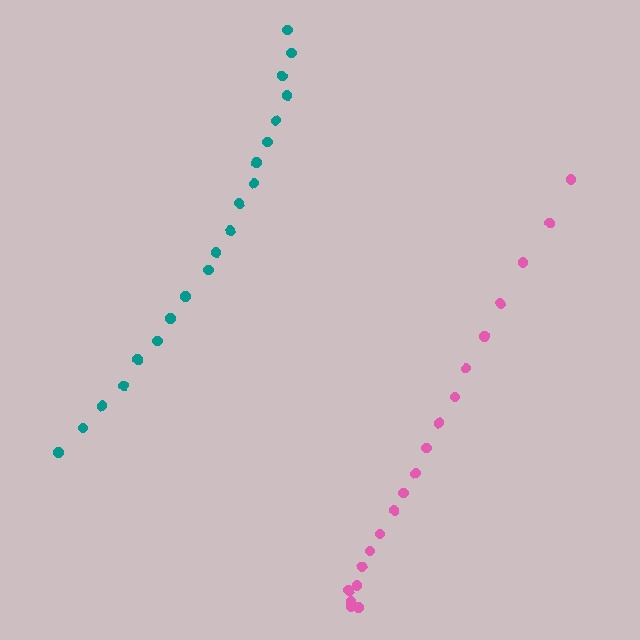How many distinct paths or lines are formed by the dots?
There are 2 distinct paths.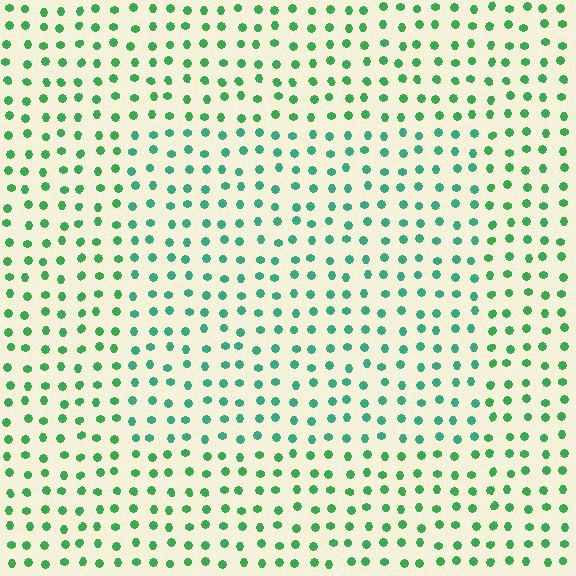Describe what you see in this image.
The image is filled with small green elements in a uniform arrangement. A rectangle-shaped region is visible where the elements are tinted to a slightly different hue, forming a subtle color boundary.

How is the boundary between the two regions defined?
The boundary is defined purely by a slight shift in hue (about 25 degrees). Spacing, size, and orientation are identical on both sides.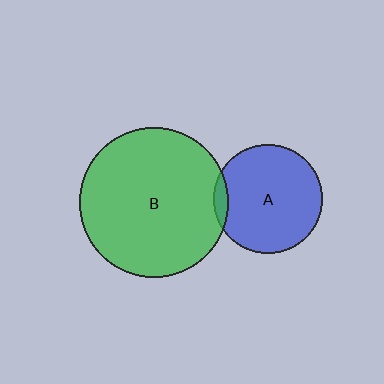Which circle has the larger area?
Circle B (green).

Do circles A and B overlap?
Yes.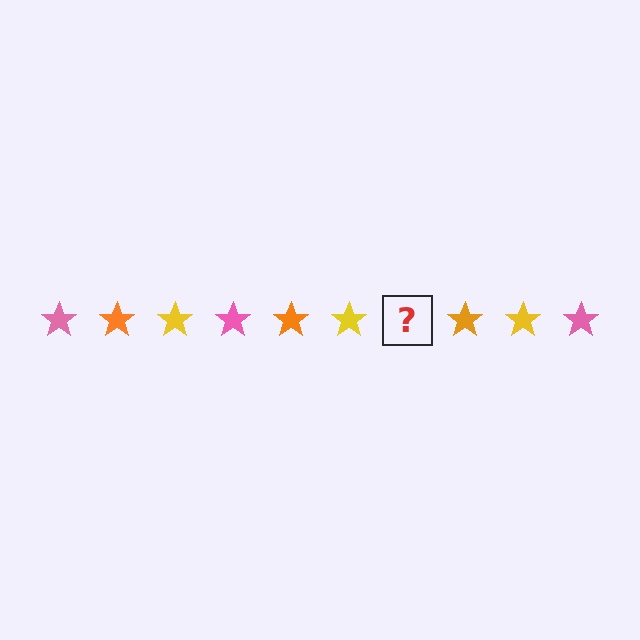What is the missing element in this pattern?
The missing element is a pink star.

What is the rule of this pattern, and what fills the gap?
The rule is that the pattern cycles through pink, orange, yellow stars. The gap should be filled with a pink star.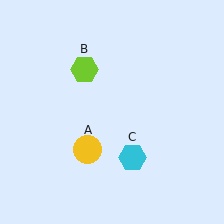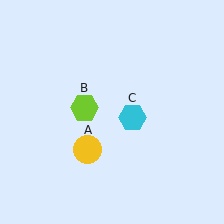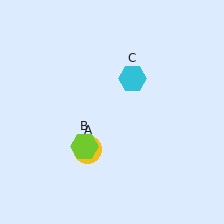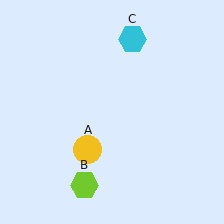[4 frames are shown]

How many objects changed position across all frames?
2 objects changed position: lime hexagon (object B), cyan hexagon (object C).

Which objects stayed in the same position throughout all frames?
Yellow circle (object A) remained stationary.